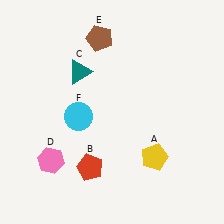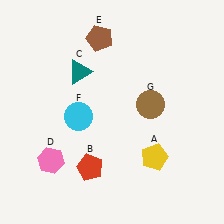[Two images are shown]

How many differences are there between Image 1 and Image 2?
There is 1 difference between the two images.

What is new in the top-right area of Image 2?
A brown circle (G) was added in the top-right area of Image 2.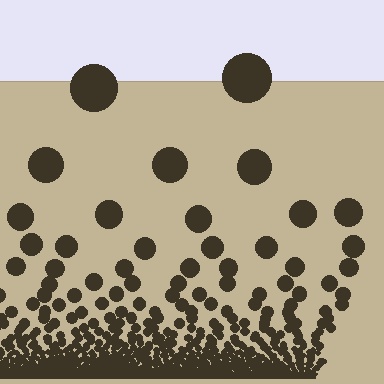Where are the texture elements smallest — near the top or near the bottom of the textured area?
Near the bottom.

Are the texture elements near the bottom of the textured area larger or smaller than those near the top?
Smaller. The gradient is inverted — elements near the bottom are smaller and denser.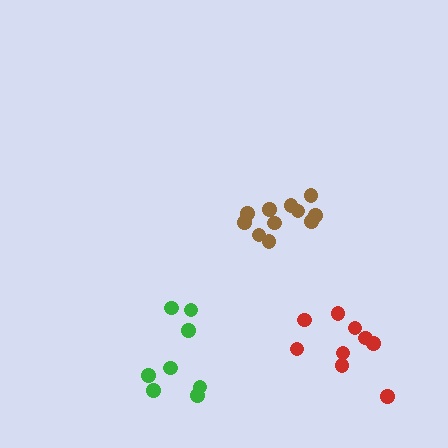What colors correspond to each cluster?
The clusters are colored: green, brown, red.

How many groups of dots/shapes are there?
There are 3 groups.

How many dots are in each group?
Group 1: 8 dots, Group 2: 11 dots, Group 3: 9 dots (28 total).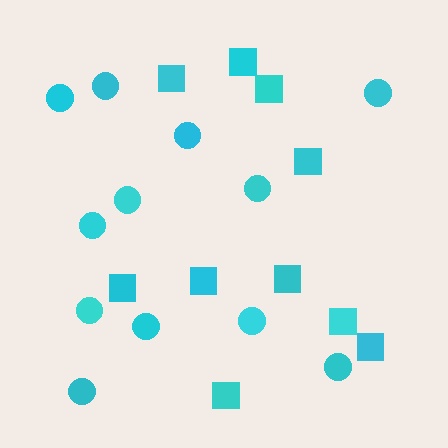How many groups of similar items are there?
There are 2 groups: one group of squares (10) and one group of circles (12).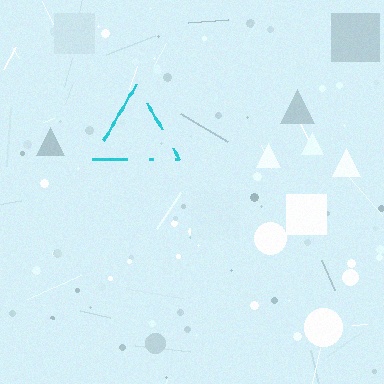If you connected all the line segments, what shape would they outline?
They would outline a triangle.